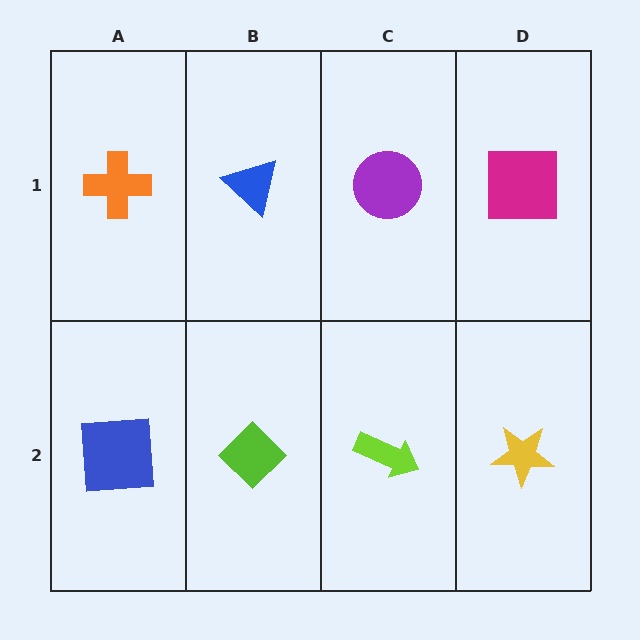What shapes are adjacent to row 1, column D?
A yellow star (row 2, column D), a purple circle (row 1, column C).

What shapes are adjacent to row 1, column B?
A lime diamond (row 2, column B), an orange cross (row 1, column A), a purple circle (row 1, column C).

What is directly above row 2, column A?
An orange cross.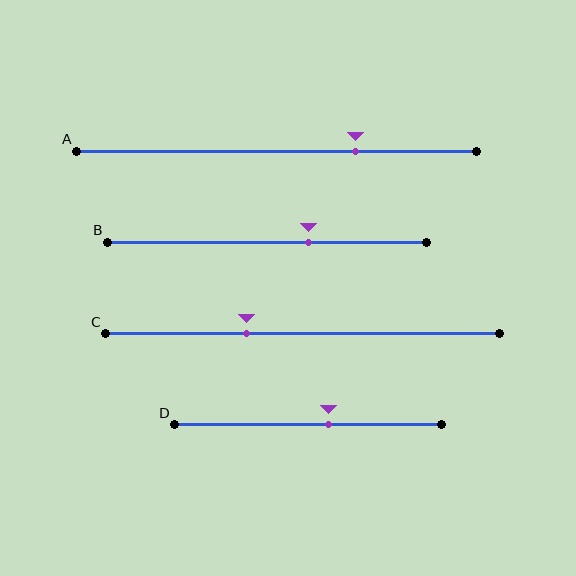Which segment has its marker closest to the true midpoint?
Segment D has its marker closest to the true midpoint.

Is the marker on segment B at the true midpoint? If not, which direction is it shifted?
No, the marker on segment B is shifted to the right by about 13% of the segment length.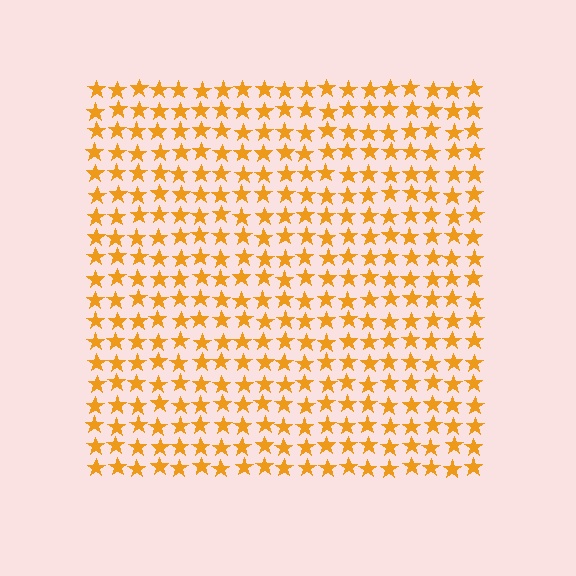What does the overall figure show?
The overall figure shows a square.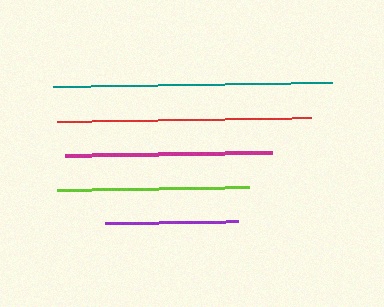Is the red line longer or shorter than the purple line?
The red line is longer than the purple line.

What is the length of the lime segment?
The lime segment is approximately 192 pixels long.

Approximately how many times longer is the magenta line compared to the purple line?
The magenta line is approximately 1.6 times the length of the purple line.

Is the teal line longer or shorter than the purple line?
The teal line is longer than the purple line.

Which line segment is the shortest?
The purple line is the shortest at approximately 133 pixels.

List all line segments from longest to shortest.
From longest to shortest: teal, red, magenta, lime, purple.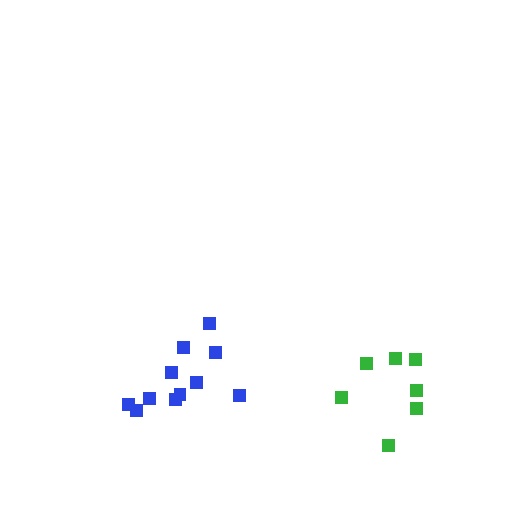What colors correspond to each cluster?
The clusters are colored: green, blue.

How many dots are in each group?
Group 1: 7 dots, Group 2: 11 dots (18 total).